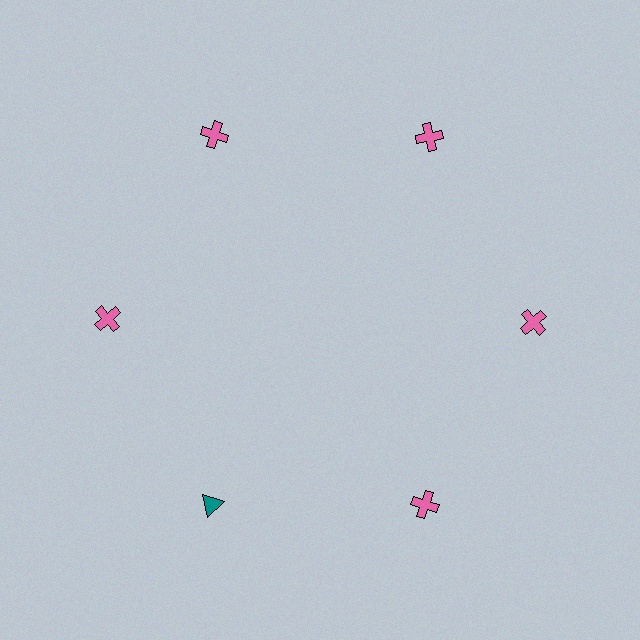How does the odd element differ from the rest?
It differs in both color (teal instead of pink) and shape (triangle instead of cross).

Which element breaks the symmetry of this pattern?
The teal triangle at roughly the 7 o'clock position breaks the symmetry. All other shapes are pink crosses.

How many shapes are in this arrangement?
There are 6 shapes arranged in a ring pattern.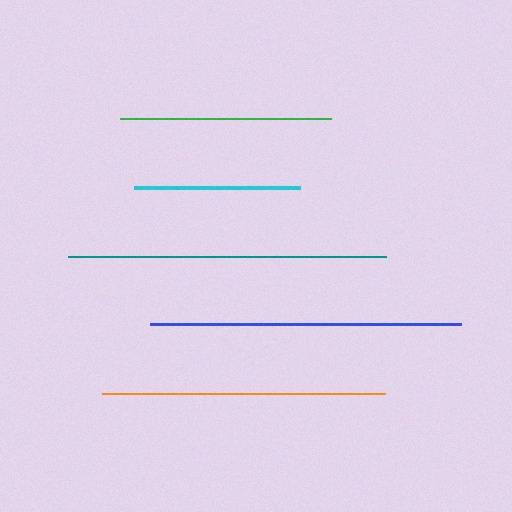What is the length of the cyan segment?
The cyan segment is approximately 165 pixels long.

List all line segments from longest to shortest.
From longest to shortest: teal, blue, orange, green, cyan.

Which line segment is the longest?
The teal line is the longest at approximately 317 pixels.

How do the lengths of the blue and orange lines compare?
The blue and orange lines are approximately the same length.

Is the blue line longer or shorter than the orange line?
The blue line is longer than the orange line.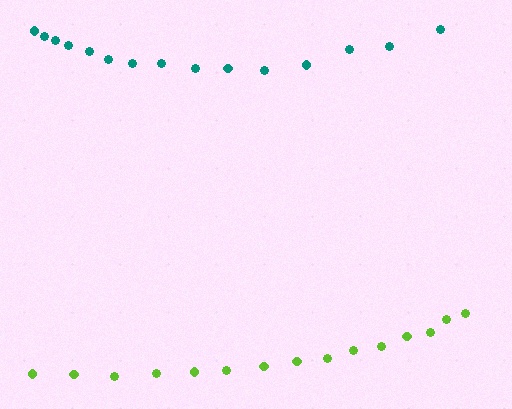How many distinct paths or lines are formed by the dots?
There are 2 distinct paths.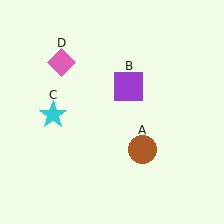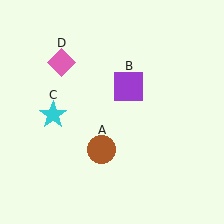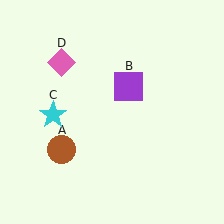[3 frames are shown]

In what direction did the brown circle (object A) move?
The brown circle (object A) moved left.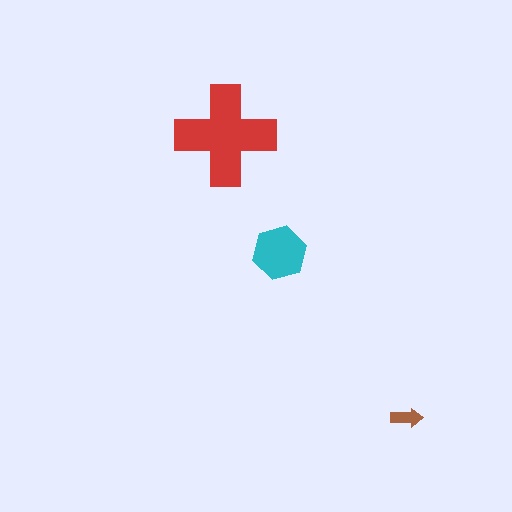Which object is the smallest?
The brown arrow.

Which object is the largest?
The red cross.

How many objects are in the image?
There are 3 objects in the image.